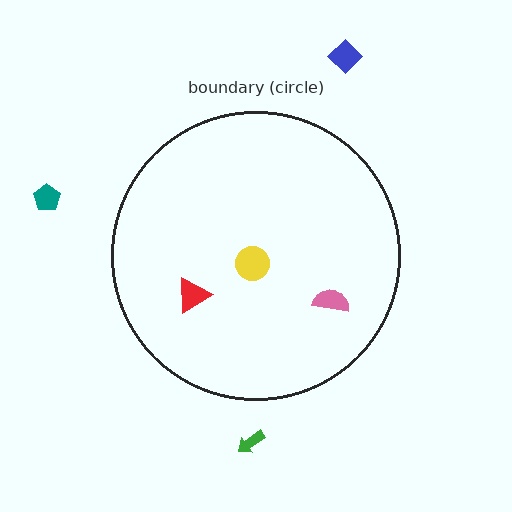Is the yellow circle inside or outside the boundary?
Inside.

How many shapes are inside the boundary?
3 inside, 3 outside.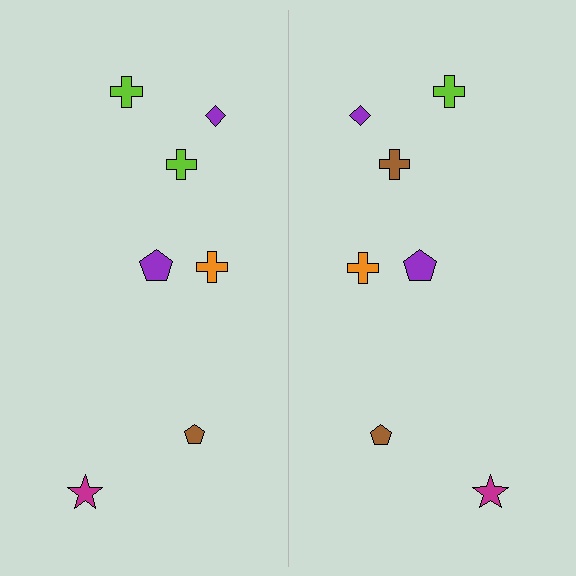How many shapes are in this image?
There are 14 shapes in this image.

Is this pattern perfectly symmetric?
No, the pattern is not perfectly symmetric. The brown cross on the right side breaks the symmetry — its mirror counterpart is lime.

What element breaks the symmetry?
The brown cross on the right side breaks the symmetry — its mirror counterpart is lime.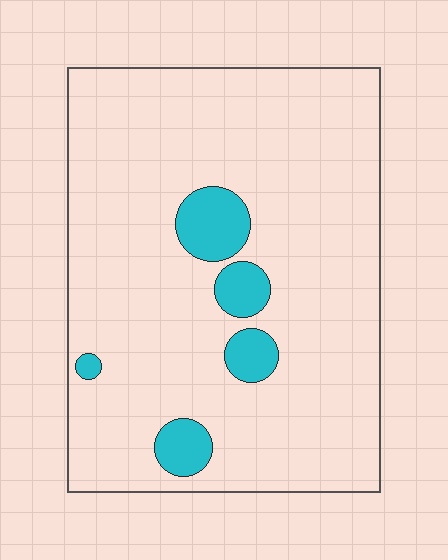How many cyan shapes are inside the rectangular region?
5.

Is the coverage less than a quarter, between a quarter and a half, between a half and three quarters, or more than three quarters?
Less than a quarter.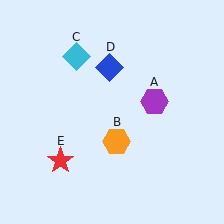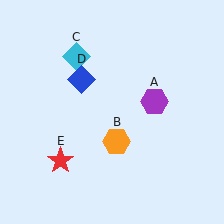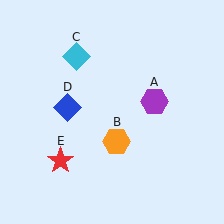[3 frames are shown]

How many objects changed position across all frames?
1 object changed position: blue diamond (object D).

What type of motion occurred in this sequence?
The blue diamond (object D) rotated counterclockwise around the center of the scene.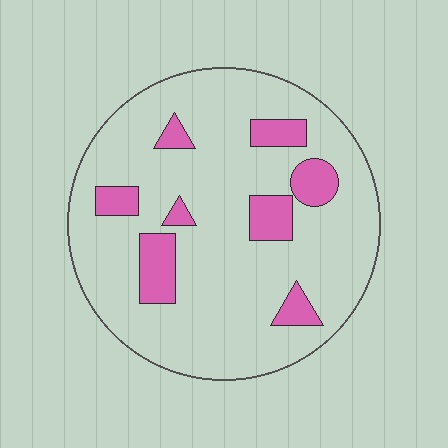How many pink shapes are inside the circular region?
8.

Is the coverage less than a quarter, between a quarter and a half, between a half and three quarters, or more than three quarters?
Less than a quarter.